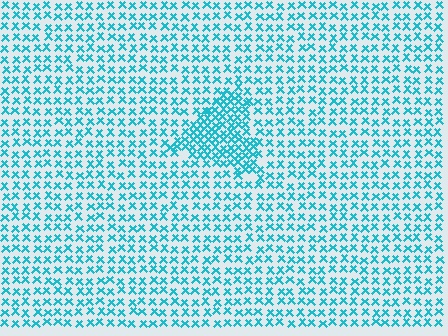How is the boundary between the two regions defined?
The boundary is defined by a change in element density (approximately 2.0x ratio). All elements are the same color, size, and shape.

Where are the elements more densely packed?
The elements are more densely packed inside the triangle boundary.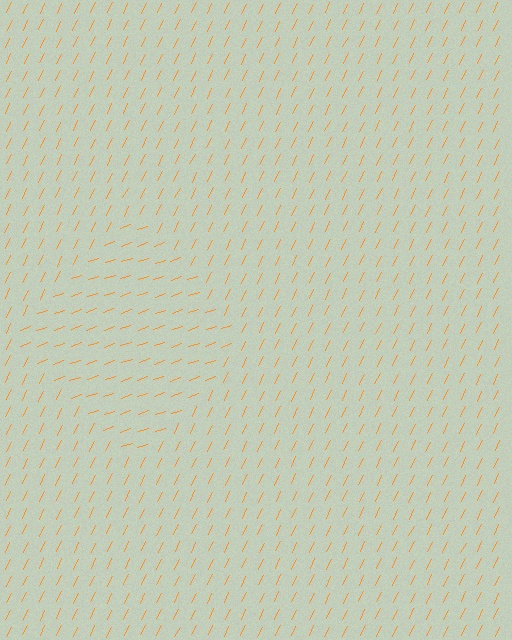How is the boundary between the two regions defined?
The boundary is defined purely by a change in line orientation (approximately 45 degrees difference). All lines are the same color and thickness.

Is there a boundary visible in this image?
Yes, there is a texture boundary formed by a change in line orientation.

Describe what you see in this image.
The image is filled with small orange line segments. A diamond region in the image has lines oriented differently from the surrounding lines, creating a visible texture boundary.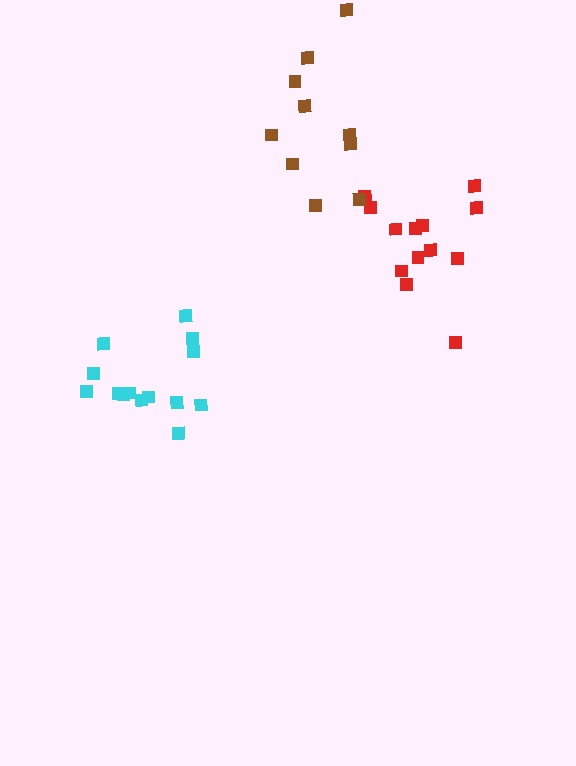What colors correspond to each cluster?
The clusters are colored: cyan, red, brown.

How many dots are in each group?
Group 1: 14 dots, Group 2: 13 dots, Group 3: 10 dots (37 total).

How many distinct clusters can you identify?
There are 3 distinct clusters.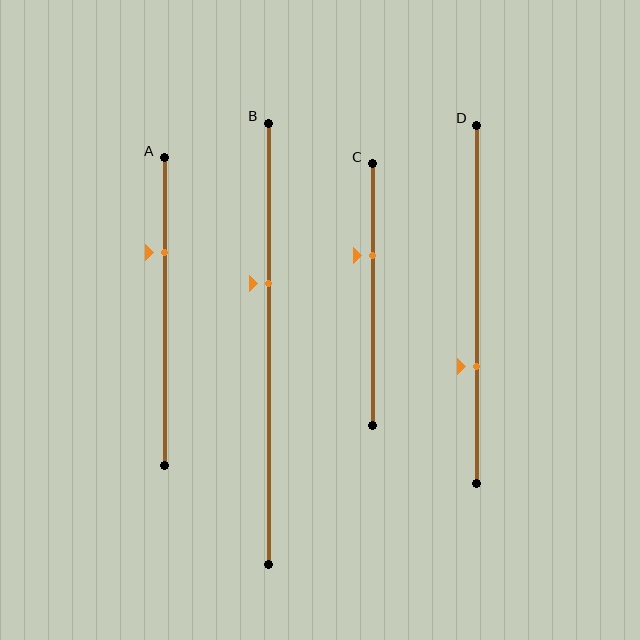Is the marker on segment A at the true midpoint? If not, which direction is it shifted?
No, the marker on segment A is shifted upward by about 19% of the segment length.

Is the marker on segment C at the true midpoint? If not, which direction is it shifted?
No, the marker on segment C is shifted upward by about 15% of the segment length.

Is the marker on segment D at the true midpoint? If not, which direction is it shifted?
No, the marker on segment D is shifted downward by about 17% of the segment length.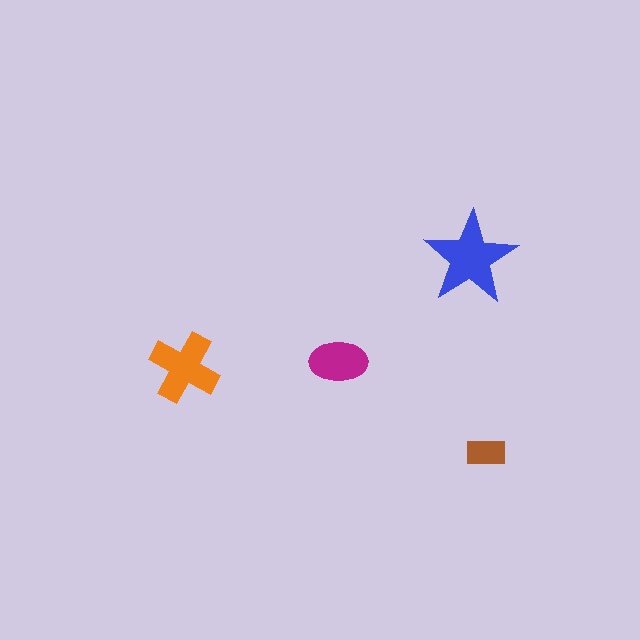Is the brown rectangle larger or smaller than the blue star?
Smaller.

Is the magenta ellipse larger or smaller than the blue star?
Smaller.